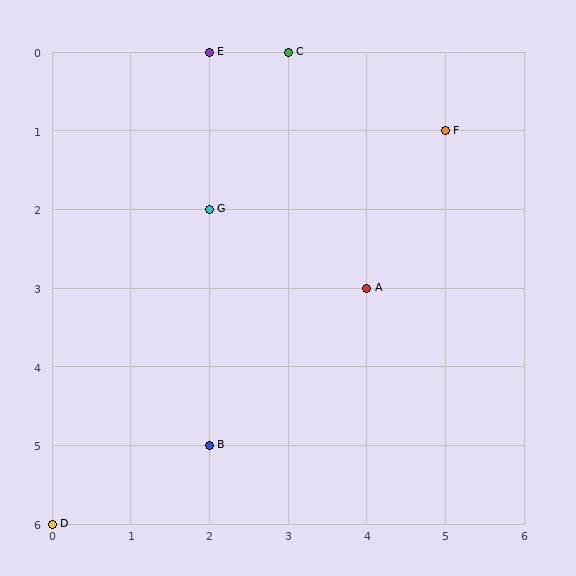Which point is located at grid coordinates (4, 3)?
Point A is at (4, 3).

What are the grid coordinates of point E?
Point E is at grid coordinates (2, 0).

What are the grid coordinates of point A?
Point A is at grid coordinates (4, 3).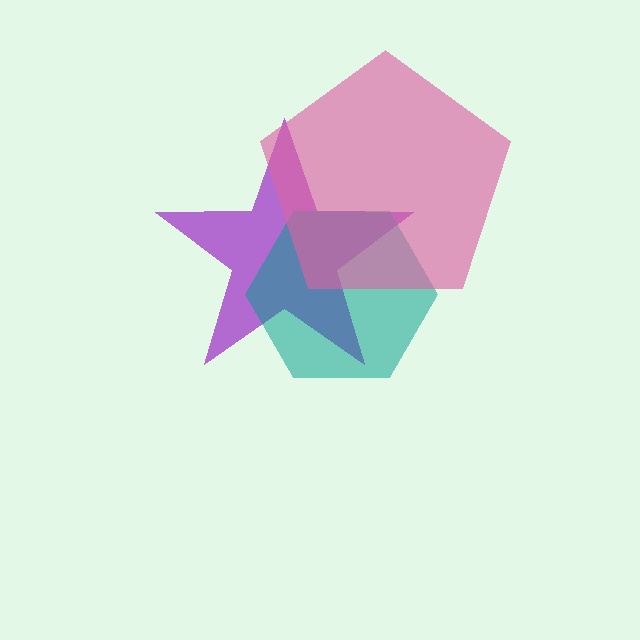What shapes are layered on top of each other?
The layered shapes are: a purple star, a teal hexagon, a pink pentagon.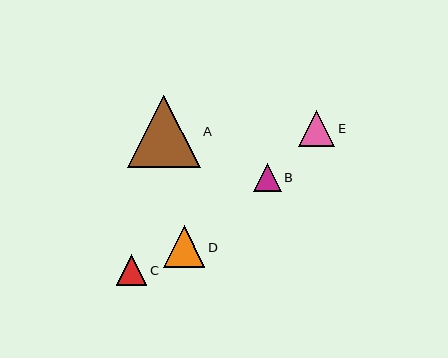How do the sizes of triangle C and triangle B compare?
Triangle C and triangle B are approximately the same size.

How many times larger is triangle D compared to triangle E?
Triangle D is approximately 1.2 times the size of triangle E.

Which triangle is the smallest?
Triangle B is the smallest with a size of approximately 28 pixels.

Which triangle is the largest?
Triangle A is the largest with a size of approximately 73 pixels.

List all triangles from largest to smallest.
From largest to smallest: A, D, E, C, B.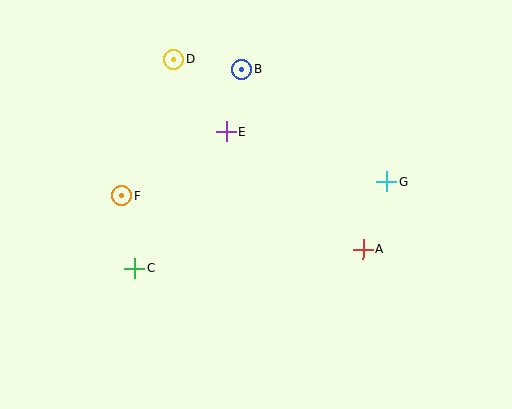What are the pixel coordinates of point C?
Point C is at (135, 268).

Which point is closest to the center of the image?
Point E at (226, 132) is closest to the center.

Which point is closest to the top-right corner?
Point G is closest to the top-right corner.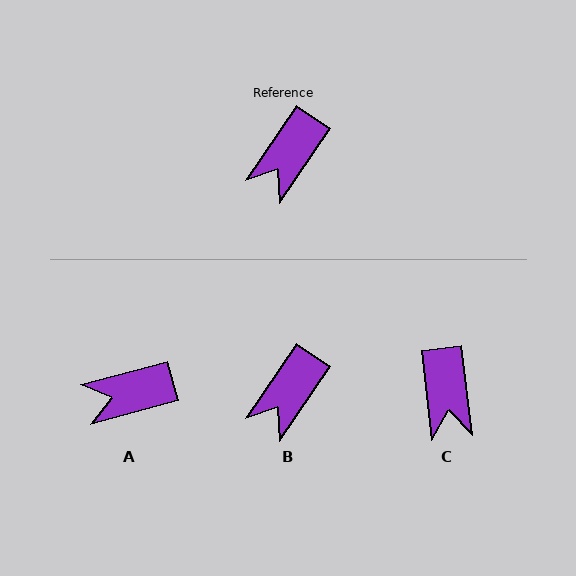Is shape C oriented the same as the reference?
No, it is off by about 41 degrees.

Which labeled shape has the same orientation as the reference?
B.